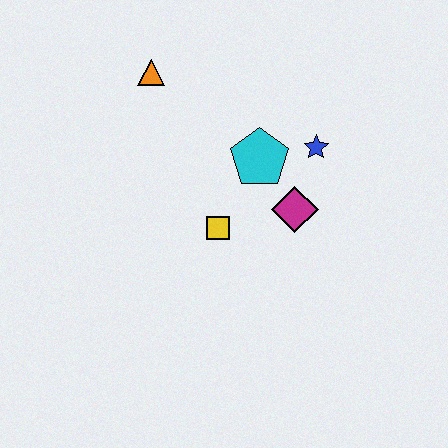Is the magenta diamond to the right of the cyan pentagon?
Yes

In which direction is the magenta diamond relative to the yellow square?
The magenta diamond is to the right of the yellow square.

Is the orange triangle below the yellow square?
No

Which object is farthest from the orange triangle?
The magenta diamond is farthest from the orange triangle.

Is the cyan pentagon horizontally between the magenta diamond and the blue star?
No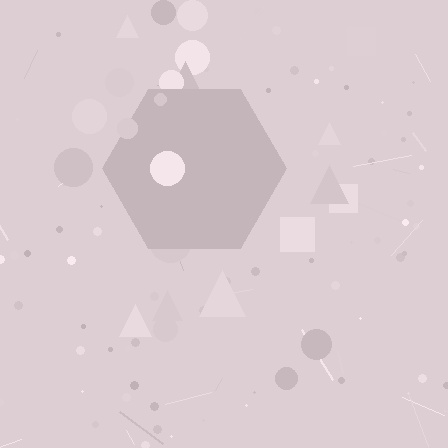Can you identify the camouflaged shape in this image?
The camouflaged shape is a hexagon.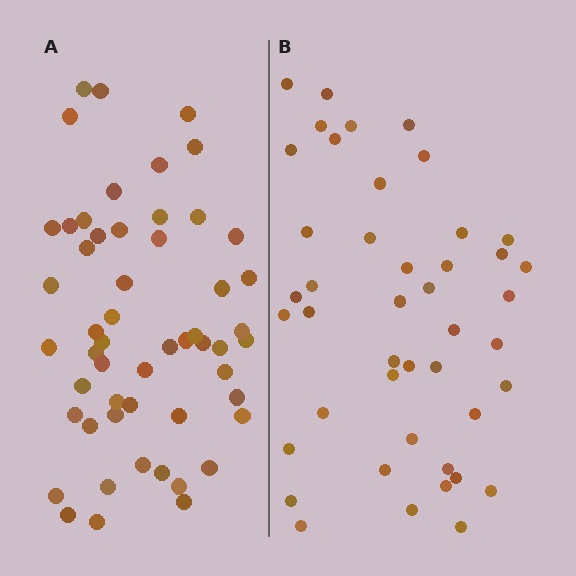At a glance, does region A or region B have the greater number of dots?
Region A (the left region) has more dots.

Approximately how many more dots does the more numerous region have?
Region A has roughly 10 or so more dots than region B.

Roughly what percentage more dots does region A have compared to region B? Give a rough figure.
About 25% more.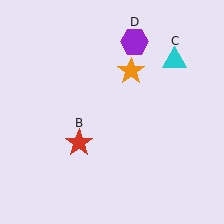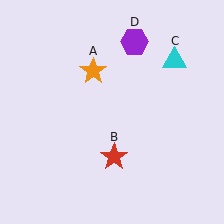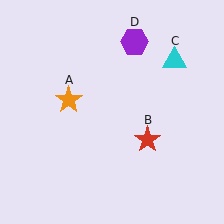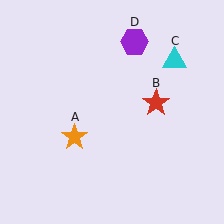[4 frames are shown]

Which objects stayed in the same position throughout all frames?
Cyan triangle (object C) and purple hexagon (object D) remained stationary.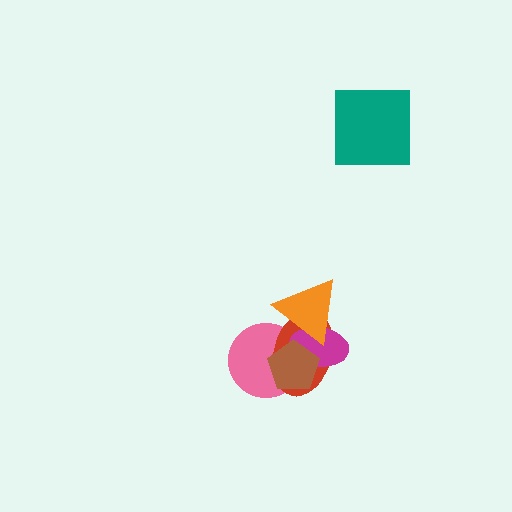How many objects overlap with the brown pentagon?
4 objects overlap with the brown pentagon.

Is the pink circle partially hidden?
Yes, it is partially covered by another shape.